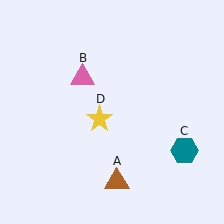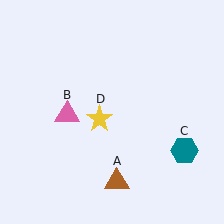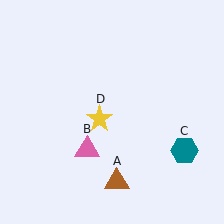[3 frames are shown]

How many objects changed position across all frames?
1 object changed position: pink triangle (object B).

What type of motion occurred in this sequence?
The pink triangle (object B) rotated counterclockwise around the center of the scene.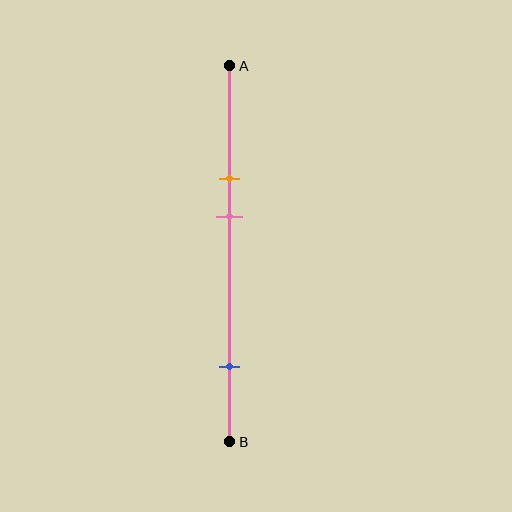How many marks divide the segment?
There are 3 marks dividing the segment.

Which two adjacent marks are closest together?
The orange and pink marks are the closest adjacent pair.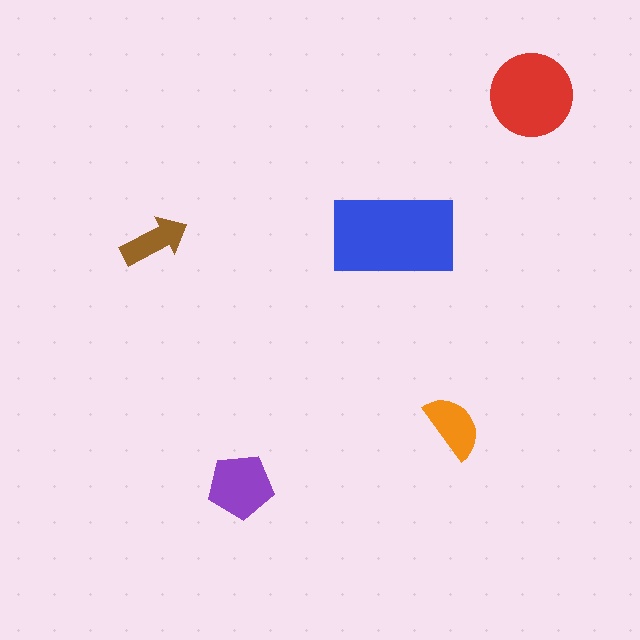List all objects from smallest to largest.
The brown arrow, the orange semicircle, the purple pentagon, the red circle, the blue rectangle.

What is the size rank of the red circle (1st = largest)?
2nd.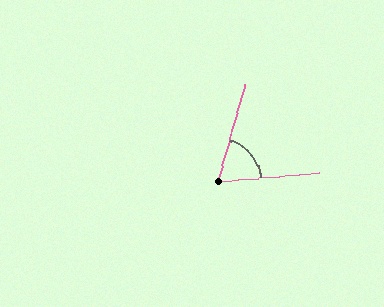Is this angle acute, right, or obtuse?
It is acute.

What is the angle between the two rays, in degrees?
Approximately 69 degrees.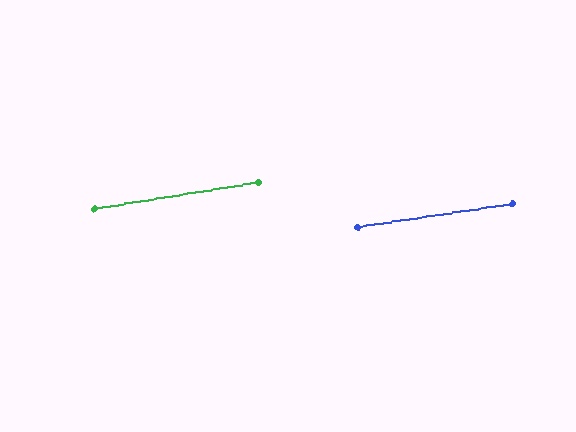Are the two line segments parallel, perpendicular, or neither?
Parallel — their directions differ by only 0.7°.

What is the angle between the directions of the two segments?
Approximately 1 degree.